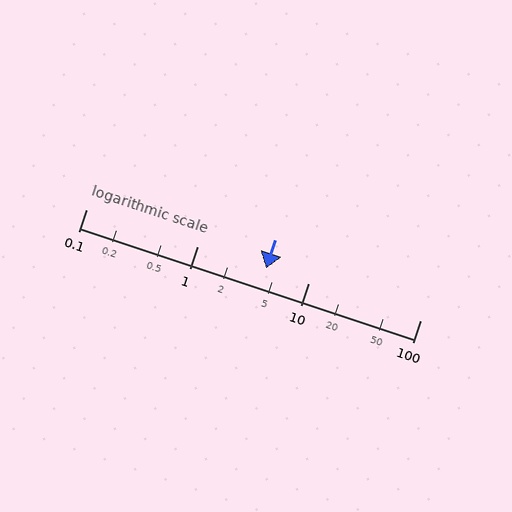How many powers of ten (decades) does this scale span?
The scale spans 3 decades, from 0.1 to 100.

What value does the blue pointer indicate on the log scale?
The pointer indicates approximately 4.1.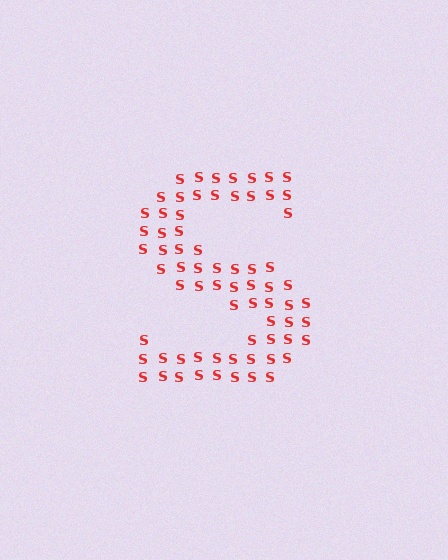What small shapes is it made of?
It is made of small letter S's.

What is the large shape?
The large shape is the letter S.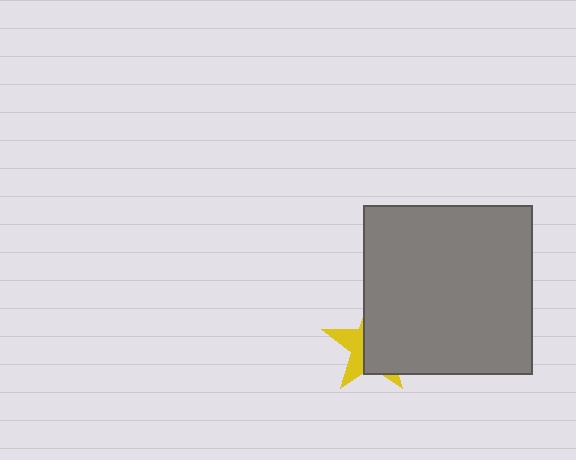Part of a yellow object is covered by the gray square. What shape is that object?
It is a star.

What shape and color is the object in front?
The object in front is a gray square.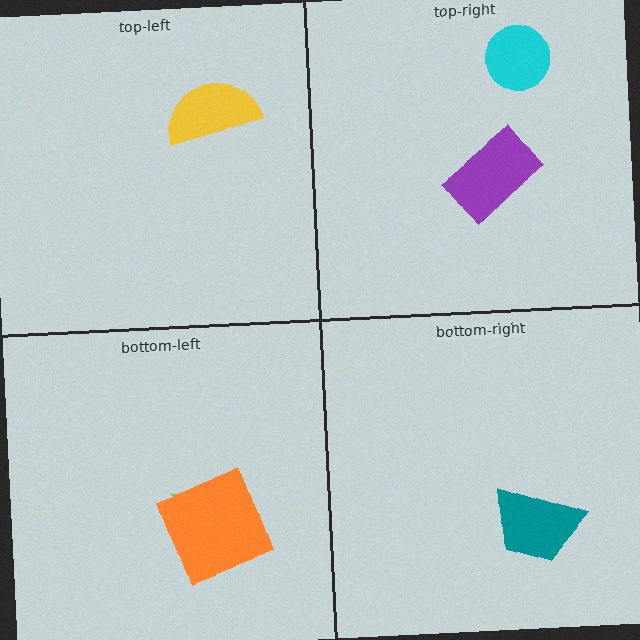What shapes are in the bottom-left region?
The lime star, the orange square.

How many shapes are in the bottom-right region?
1.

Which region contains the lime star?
The bottom-left region.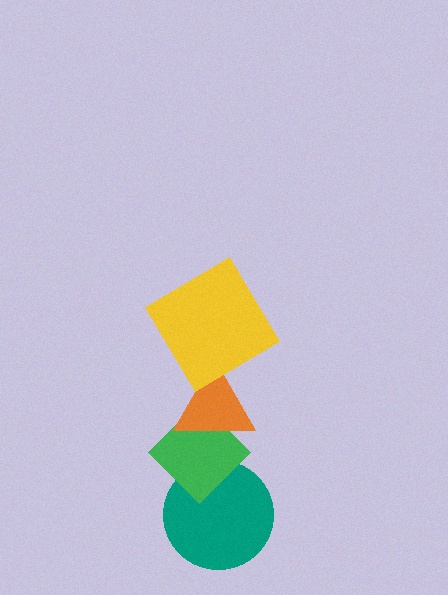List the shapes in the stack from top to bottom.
From top to bottom: the yellow diamond, the orange triangle, the green diamond, the teal circle.